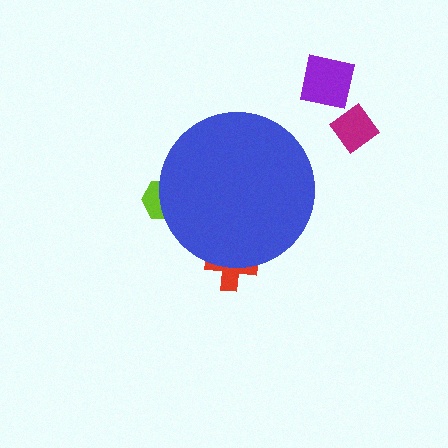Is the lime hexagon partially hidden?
Yes, the lime hexagon is partially hidden behind the blue circle.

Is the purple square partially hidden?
No, the purple square is fully visible.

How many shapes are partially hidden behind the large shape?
2 shapes are partially hidden.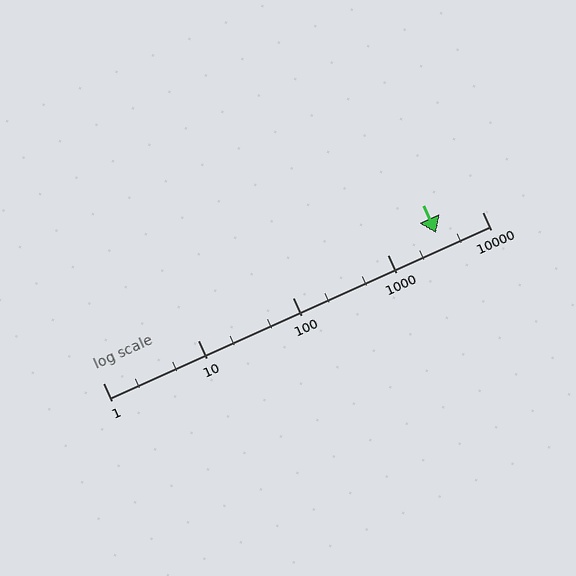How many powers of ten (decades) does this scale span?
The scale spans 4 decades, from 1 to 10000.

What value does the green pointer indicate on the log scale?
The pointer indicates approximately 3300.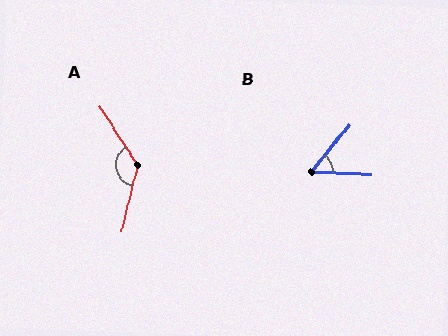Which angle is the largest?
A, at approximately 134 degrees.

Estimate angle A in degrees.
Approximately 134 degrees.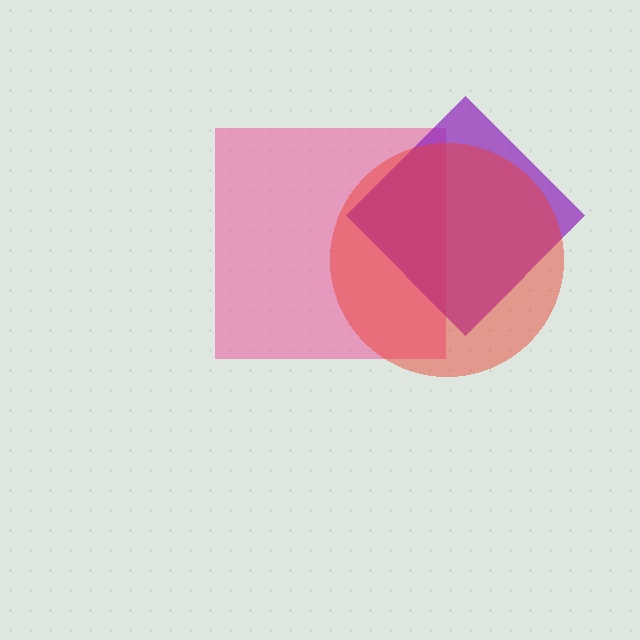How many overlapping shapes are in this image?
There are 3 overlapping shapes in the image.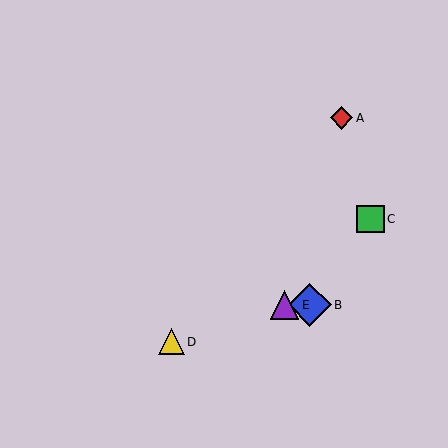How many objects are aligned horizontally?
2 objects (B, E) are aligned horizontally.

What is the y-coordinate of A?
Object A is at y≈118.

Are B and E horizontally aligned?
Yes, both are at y≈305.